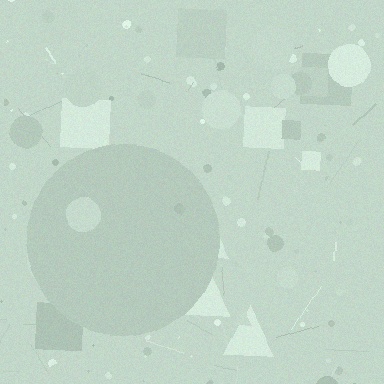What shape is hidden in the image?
A circle is hidden in the image.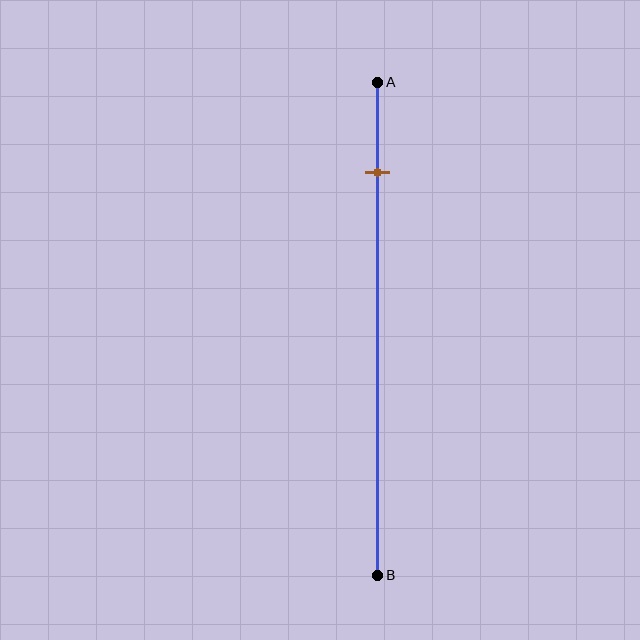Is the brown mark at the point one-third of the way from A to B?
No, the mark is at about 20% from A, not at the 33% one-third point.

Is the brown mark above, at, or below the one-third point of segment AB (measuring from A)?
The brown mark is above the one-third point of segment AB.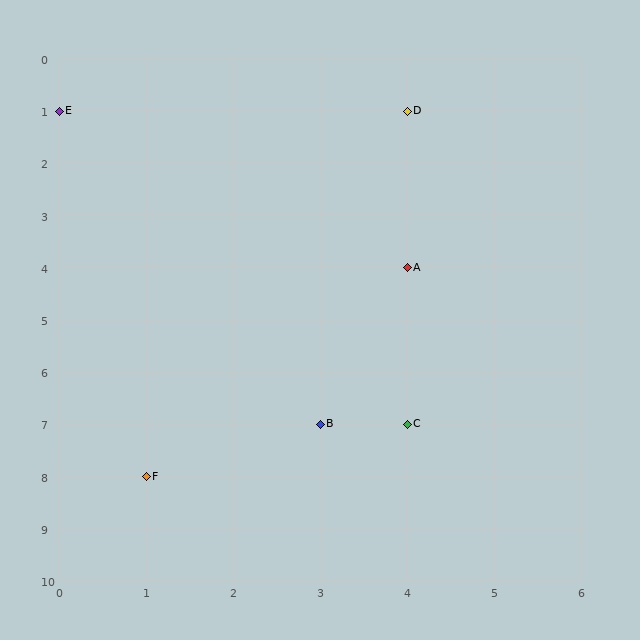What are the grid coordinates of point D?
Point D is at grid coordinates (4, 1).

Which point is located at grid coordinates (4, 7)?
Point C is at (4, 7).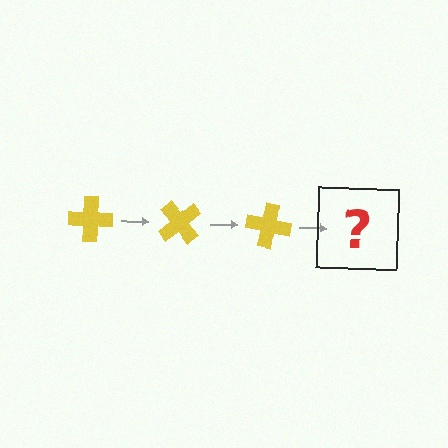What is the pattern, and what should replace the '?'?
The pattern is that the cross rotates 50 degrees each step. The '?' should be a yellow cross rotated 150 degrees.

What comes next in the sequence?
The next element should be a yellow cross rotated 150 degrees.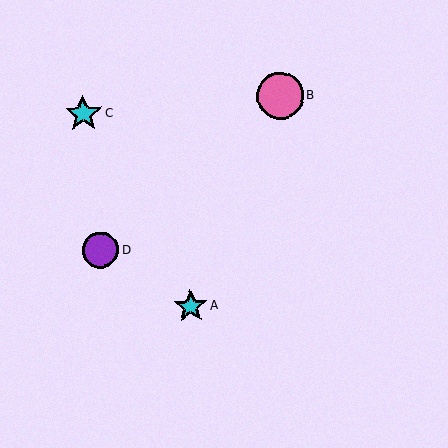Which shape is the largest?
The pink circle (labeled B) is the largest.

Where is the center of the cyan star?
The center of the cyan star is at (84, 114).